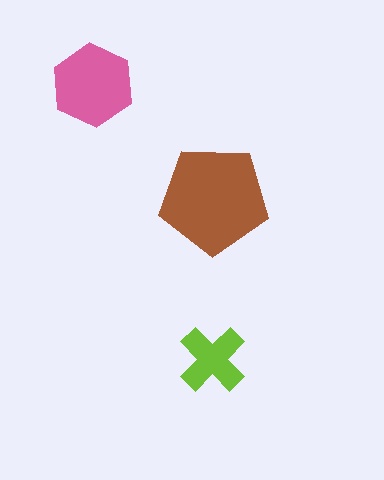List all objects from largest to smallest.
The brown pentagon, the pink hexagon, the lime cross.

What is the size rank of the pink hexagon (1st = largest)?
2nd.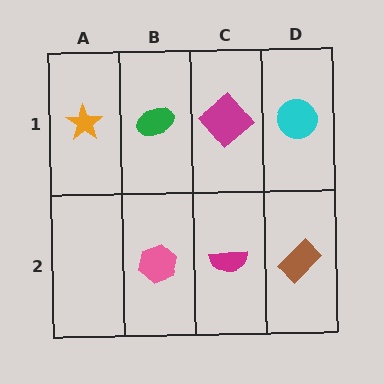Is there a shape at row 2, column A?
No, that cell is empty.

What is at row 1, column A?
An orange star.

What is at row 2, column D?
A brown rectangle.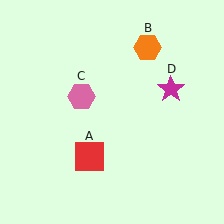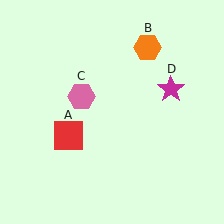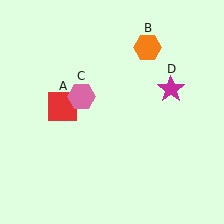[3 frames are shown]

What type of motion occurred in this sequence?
The red square (object A) rotated clockwise around the center of the scene.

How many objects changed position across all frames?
1 object changed position: red square (object A).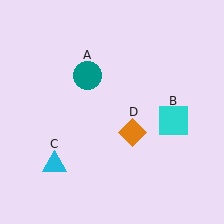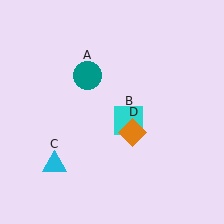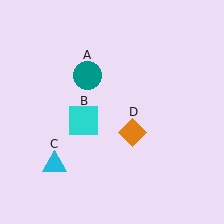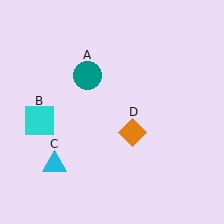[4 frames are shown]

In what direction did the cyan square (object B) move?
The cyan square (object B) moved left.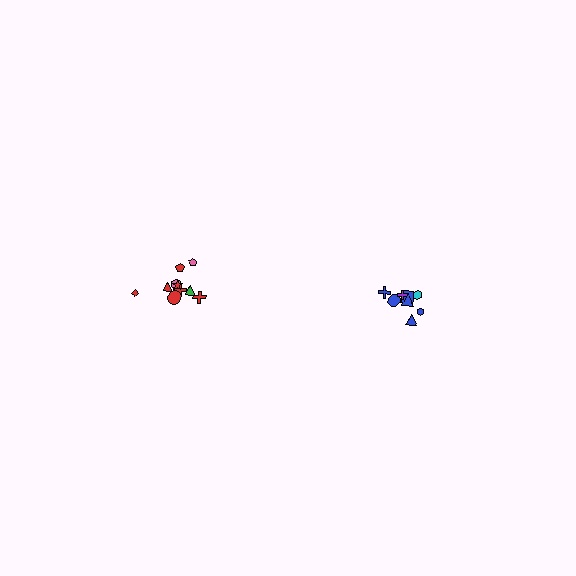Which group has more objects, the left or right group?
The left group.